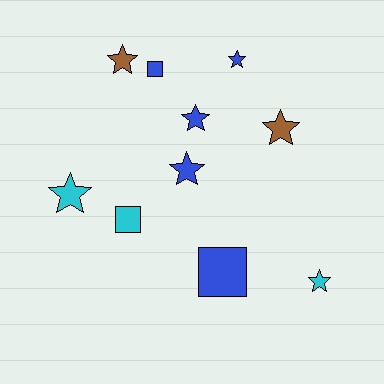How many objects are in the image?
There are 10 objects.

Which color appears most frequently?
Blue, with 5 objects.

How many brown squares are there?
There are no brown squares.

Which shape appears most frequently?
Star, with 7 objects.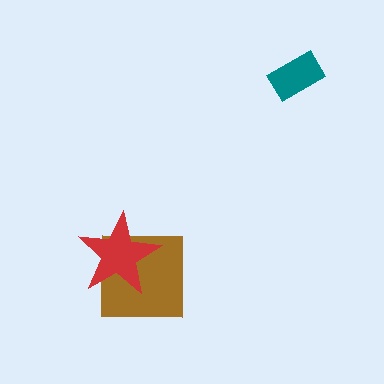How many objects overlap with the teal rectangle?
0 objects overlap with the teal rectangle.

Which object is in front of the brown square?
The red star is in front of the brown square.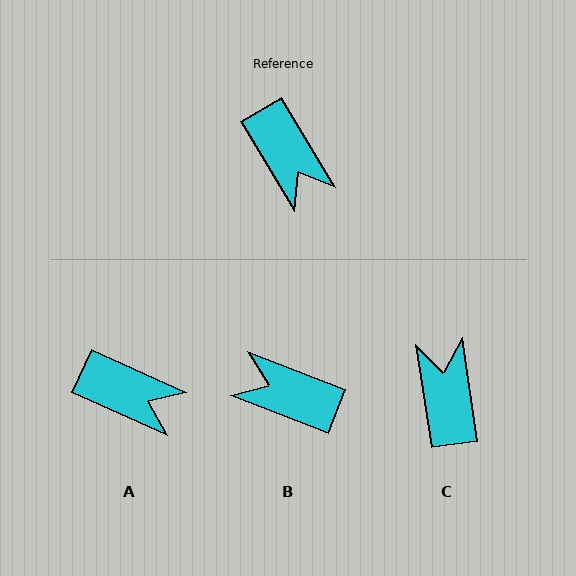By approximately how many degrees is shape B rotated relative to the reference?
Approximately 142 degrees clockwise.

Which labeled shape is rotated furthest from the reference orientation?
C, about 157 degrees away.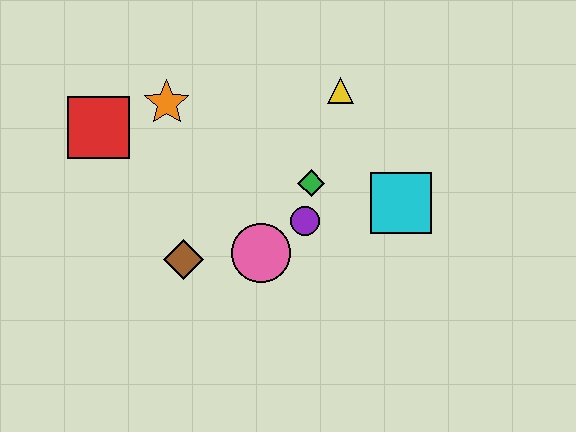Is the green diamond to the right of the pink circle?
Yes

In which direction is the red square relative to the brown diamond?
The red square is above the brown diamond.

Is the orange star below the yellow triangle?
Yes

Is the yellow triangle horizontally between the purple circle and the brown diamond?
No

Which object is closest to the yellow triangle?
The green diamond is closest to the yellow triangle.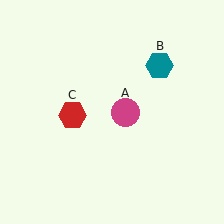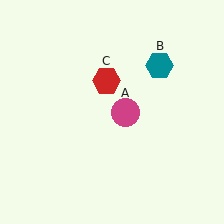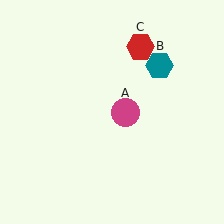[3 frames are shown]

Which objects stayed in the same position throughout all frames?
Magenta circle (object A) and teal hexagon (object B) remained stationary.